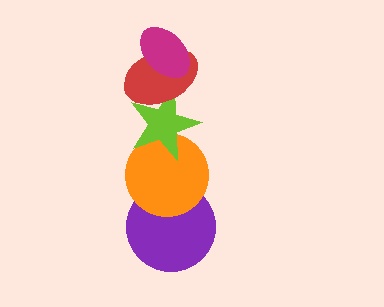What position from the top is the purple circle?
The purple circle is 5th from the top.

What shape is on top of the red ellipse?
The magenta ellipse is on top of the red ellipse.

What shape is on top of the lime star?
The red ellipse is on top of the lime star.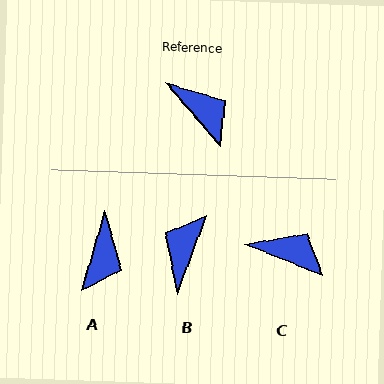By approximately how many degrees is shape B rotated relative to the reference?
Approximately 119 degrees counter-clockwise.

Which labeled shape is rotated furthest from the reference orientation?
B, about 119 degrees away.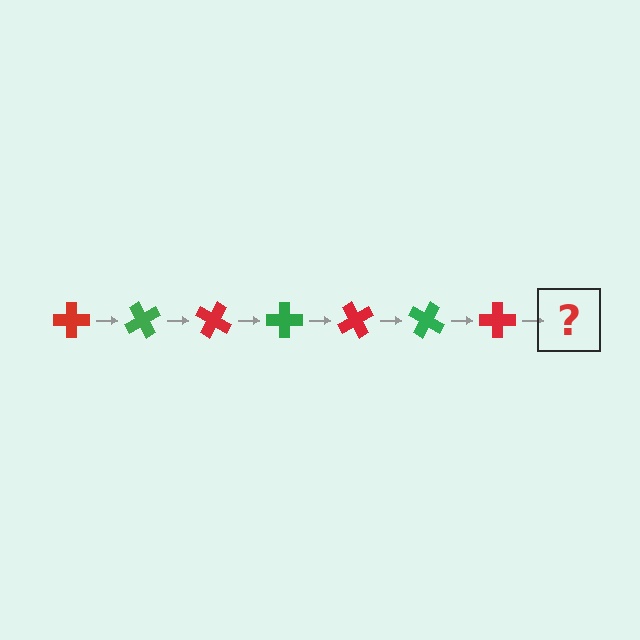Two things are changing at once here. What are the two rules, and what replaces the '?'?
The two rules are that it rotates 60 degrees each step and the color cycles through red and green. The '?' should be a green cross, rotated 420 degrees from the start.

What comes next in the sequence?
The next element should be a green cross, rotated 420 degrees from the start.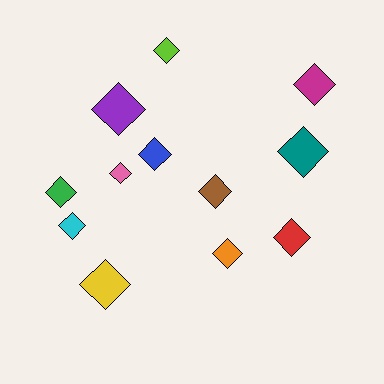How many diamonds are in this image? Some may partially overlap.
There are 12 diamonds.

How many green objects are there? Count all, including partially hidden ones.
There is 1 green object.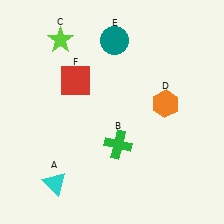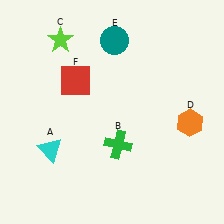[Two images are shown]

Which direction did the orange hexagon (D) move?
The orange hexagon (D) moved right.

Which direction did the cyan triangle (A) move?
The cyan triangle (A) moved up.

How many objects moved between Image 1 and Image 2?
2 objects moved between the two images.